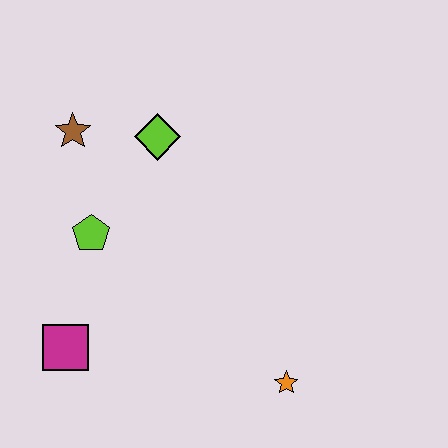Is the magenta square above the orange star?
Yes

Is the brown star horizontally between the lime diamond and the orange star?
No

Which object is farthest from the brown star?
The orange star is farthest from the brown star.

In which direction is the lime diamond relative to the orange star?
The lime diamond is above the orange star.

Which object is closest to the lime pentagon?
The brown star is closest to the lime pentagon.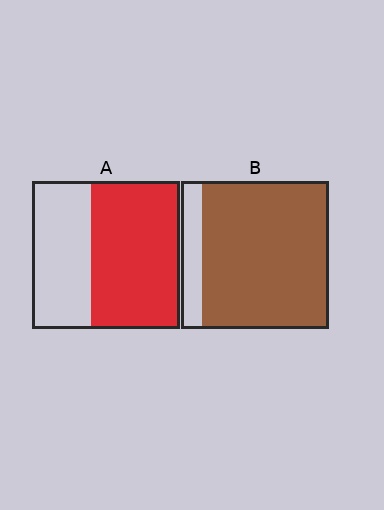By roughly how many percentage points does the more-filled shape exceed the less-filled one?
By roughly 25 percentage points (B over A).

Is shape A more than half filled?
Yes.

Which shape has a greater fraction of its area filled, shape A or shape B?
Shape B.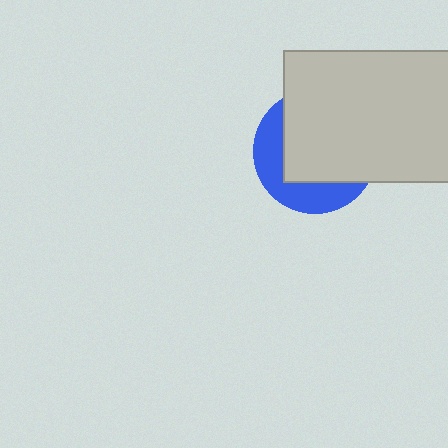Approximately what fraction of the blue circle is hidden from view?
Roughly 64% of the blue circle is hidden behind the light gray rectangle.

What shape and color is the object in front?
The object in front is a light gray rectangle.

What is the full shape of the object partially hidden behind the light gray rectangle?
The partially hidden object is a blue circle.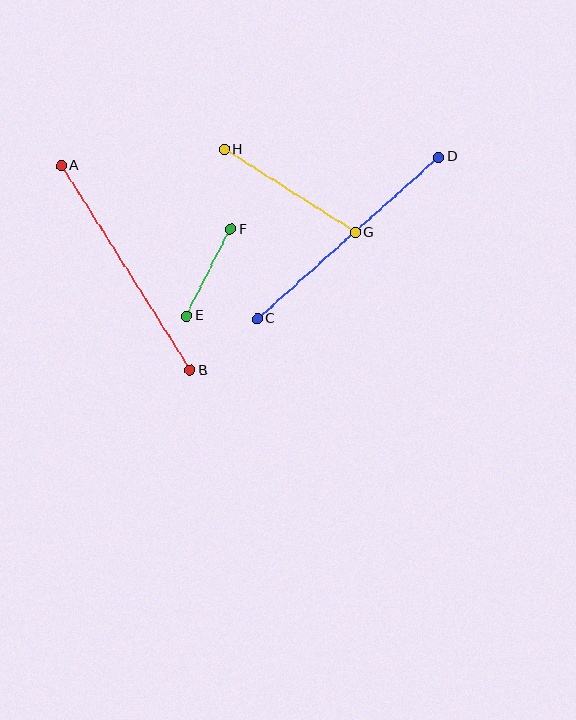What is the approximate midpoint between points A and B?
The midpoint is at approximately (126, 268) pixels.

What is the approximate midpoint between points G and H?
The midpoint is at approximately (290, 191) pixels.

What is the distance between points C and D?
The distance is approximately 243 pixels.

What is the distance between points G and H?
The distance is approximately 155 pixels.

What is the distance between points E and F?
The distance is approximately 97 pixels.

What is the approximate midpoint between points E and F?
The midpoint is at approximately (208, 273) pixels.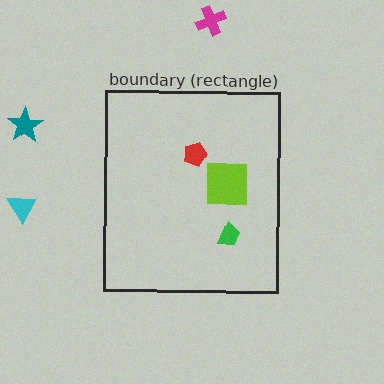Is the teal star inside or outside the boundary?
Outside.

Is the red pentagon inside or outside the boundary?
Inside.